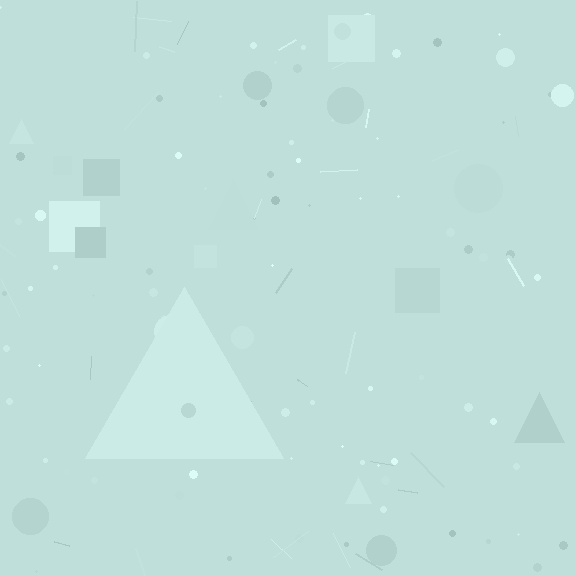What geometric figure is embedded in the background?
A triangle is embedded in the background.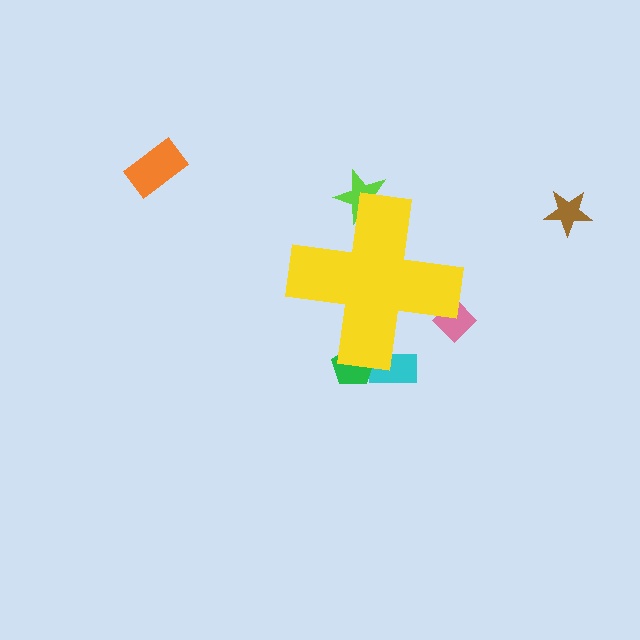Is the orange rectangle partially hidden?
No, the orange rectangle is fully visible.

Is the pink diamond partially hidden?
Yes, the pink diamond is partially hidden behind the yellow cross.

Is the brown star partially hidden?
No, the brown star is fully visible.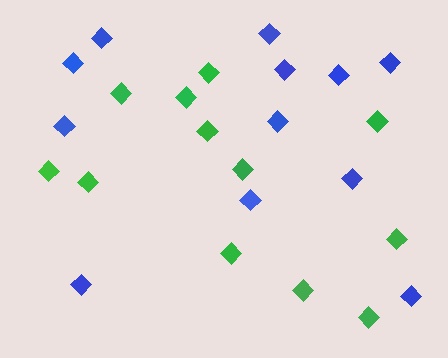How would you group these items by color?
There are 2 groups: one group of blue diamonds (12) and one group of green diamonds (12).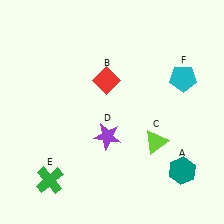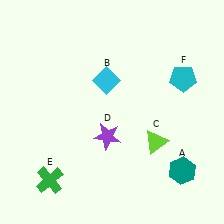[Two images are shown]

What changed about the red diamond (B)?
In Image 1, B is red. In Image 2, it changed to cyan.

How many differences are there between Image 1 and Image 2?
There is 1 difference between the two images.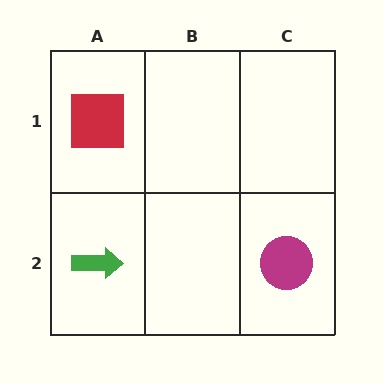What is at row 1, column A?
A red square.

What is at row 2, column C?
A magenta circle.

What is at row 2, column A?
A green arrow.